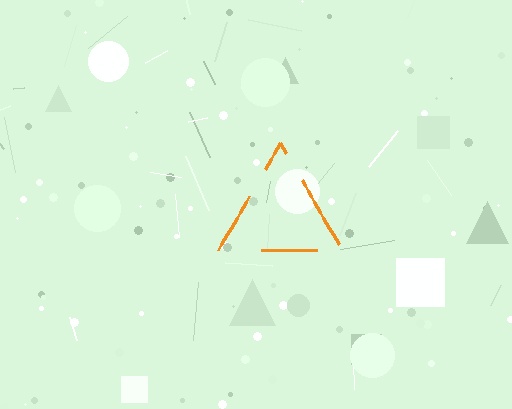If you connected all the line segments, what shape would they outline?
They would outline a triangle.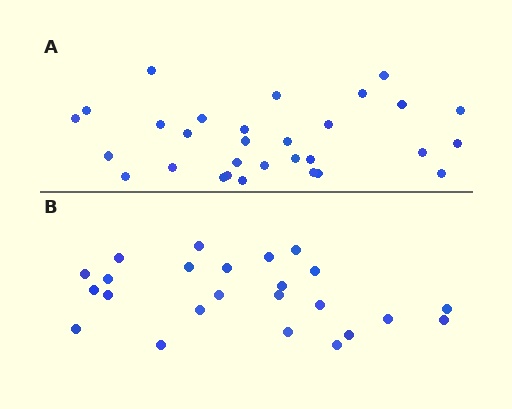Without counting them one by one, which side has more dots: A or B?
Region A (the top region) has more dots.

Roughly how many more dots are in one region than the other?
Region A has about 6 more dots than region B.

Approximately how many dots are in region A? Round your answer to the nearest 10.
About 30 dots.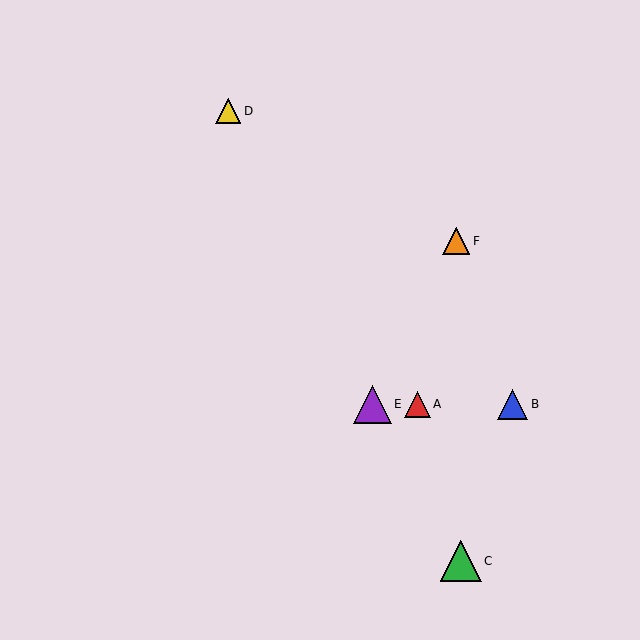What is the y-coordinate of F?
Object F is at y≈241.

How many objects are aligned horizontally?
3 objects (A, B, E) are aligned horizontally.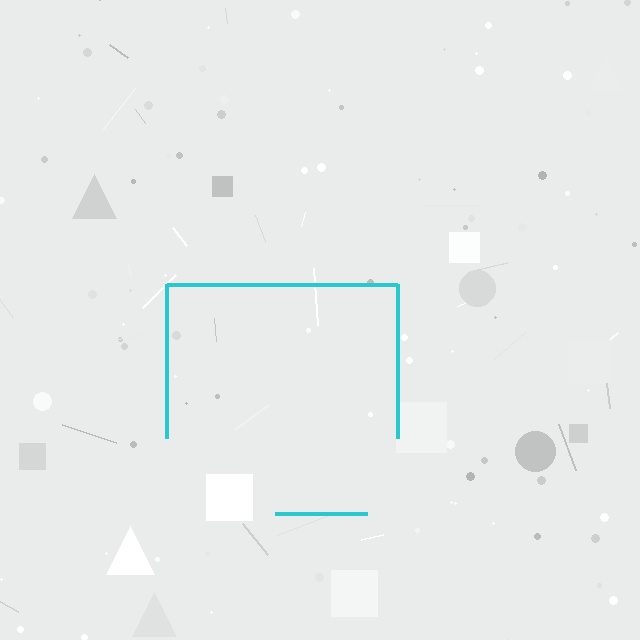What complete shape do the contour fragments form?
The contour fragments form a square.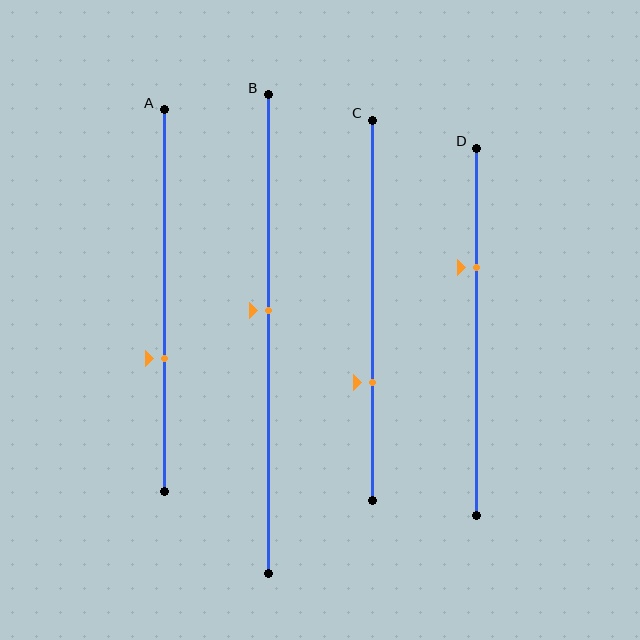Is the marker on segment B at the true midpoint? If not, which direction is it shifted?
No, the marker on segment B is shifted upward by about 5% of the segment length.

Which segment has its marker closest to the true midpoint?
Segment B has its marker closest to the true midpoint.